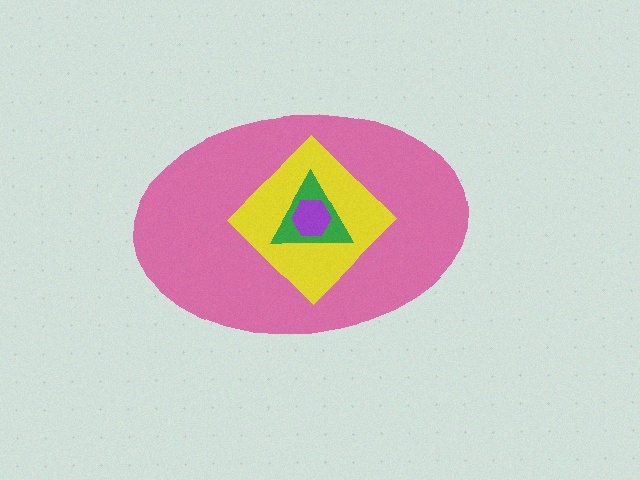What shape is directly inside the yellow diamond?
The green triangle.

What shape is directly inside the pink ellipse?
The yellow diamond.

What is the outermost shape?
The pink ellipse.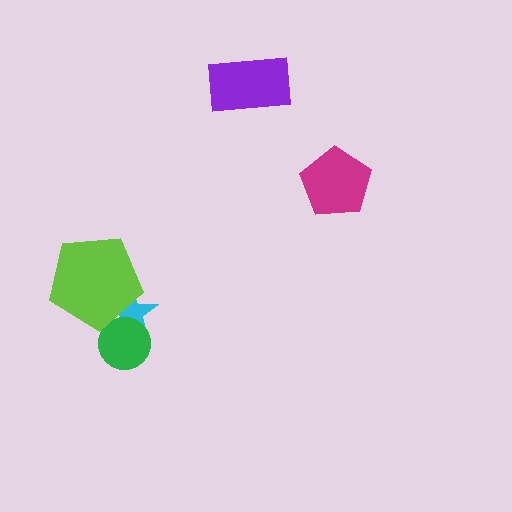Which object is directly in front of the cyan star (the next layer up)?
The green circle is directly in front of the cyan star.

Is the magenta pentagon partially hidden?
No, no other shape covers it.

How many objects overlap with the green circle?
1 object overlaps with the green circle.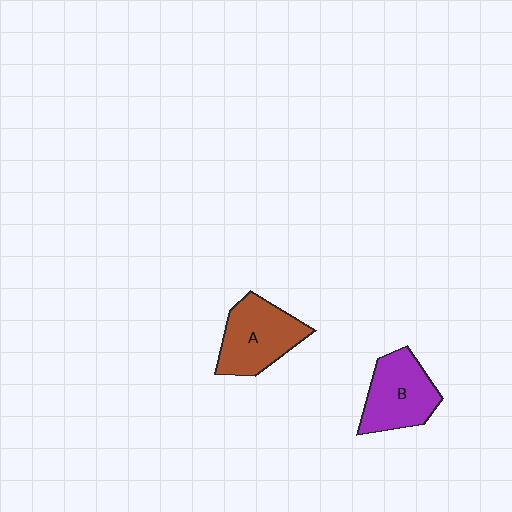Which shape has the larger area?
Shape A (brown).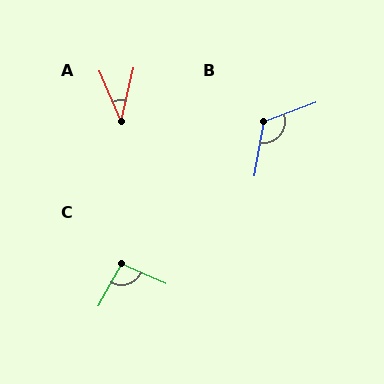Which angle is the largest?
B, at approximately 120 degrees.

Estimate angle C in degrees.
Approximately 96 degrees.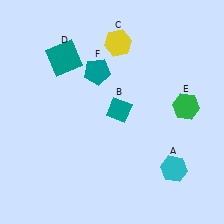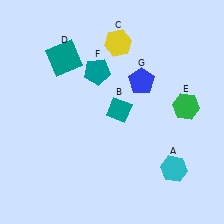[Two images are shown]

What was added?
A blue pentagon (G) was added in Image 2.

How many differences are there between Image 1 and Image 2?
There is 1 difference between the two images.